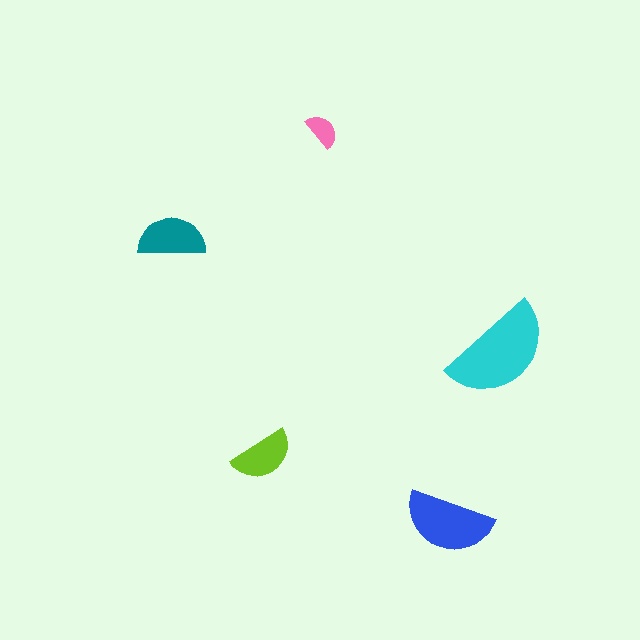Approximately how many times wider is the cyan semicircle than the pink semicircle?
About 3 times wider.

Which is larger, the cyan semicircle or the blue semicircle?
The cyan one.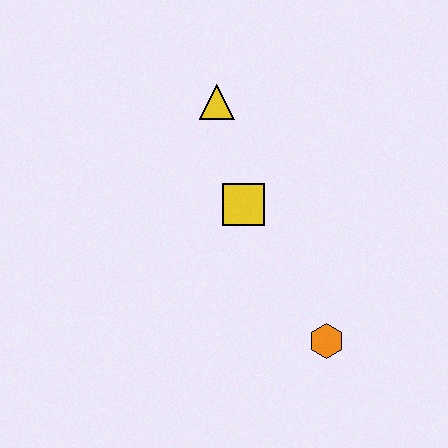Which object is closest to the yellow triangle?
The yellow square is closest to the yellow triangle.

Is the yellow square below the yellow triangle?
Yes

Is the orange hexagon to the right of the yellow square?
Yes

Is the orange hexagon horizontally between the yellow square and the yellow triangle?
No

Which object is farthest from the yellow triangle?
The orange hexagon is farthest from the yellow triangle.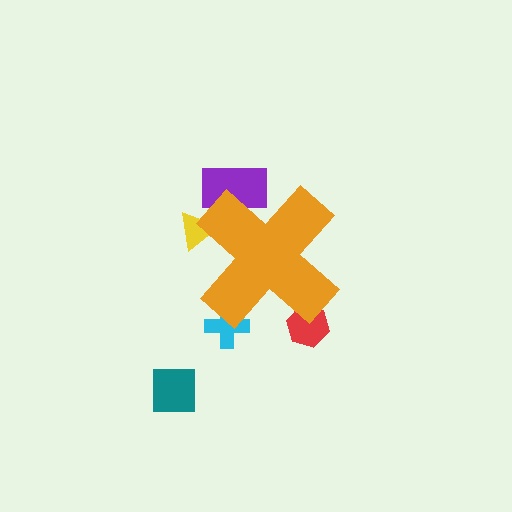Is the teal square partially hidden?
No, the teal square is fully visible.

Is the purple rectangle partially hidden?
Yes, the purple rectangle is partially hidden behind the orange cross.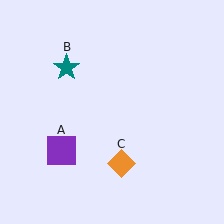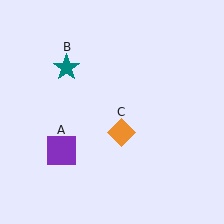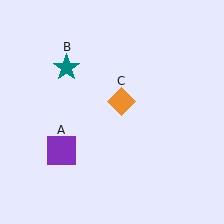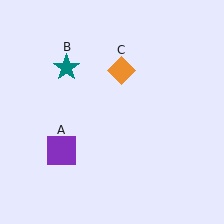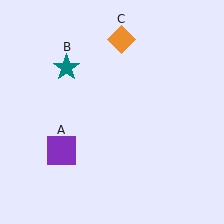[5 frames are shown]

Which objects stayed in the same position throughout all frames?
Purple square (object A) and teal star (object B) remained stationary.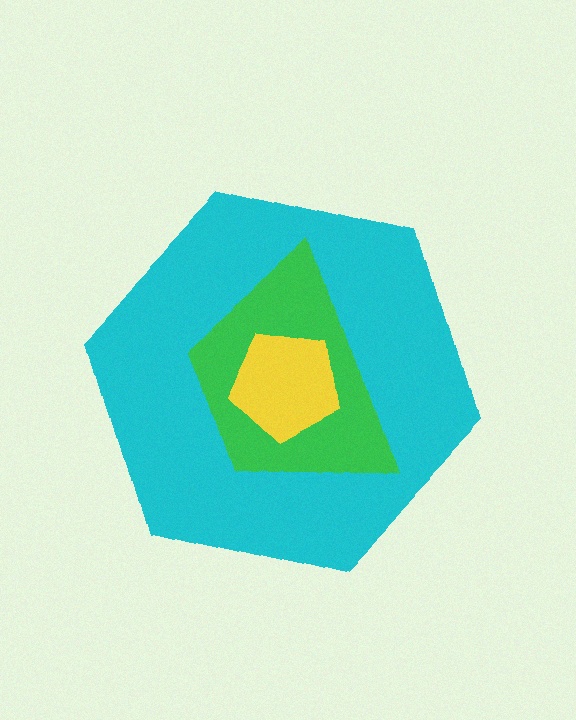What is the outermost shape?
The cyan hexagon.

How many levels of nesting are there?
3.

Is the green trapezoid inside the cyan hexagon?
Yes.